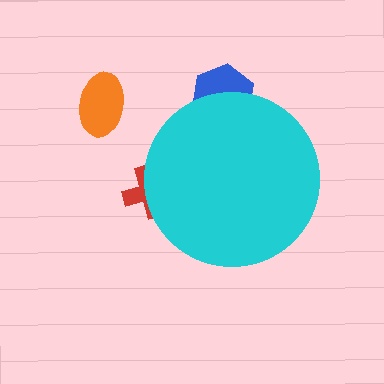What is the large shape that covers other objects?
A cyan circle.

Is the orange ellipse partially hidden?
No, the orange ellipse is fully visible.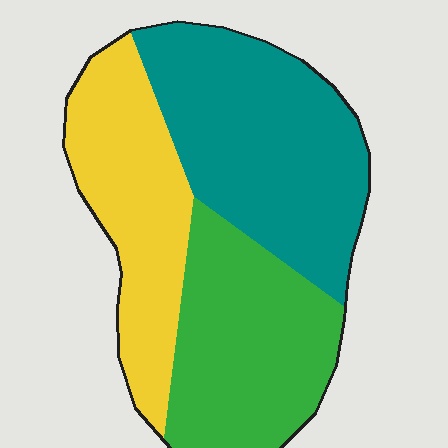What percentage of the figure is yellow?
Yellow covers about 30% of the figure.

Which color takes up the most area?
Teal, at roughly 40%.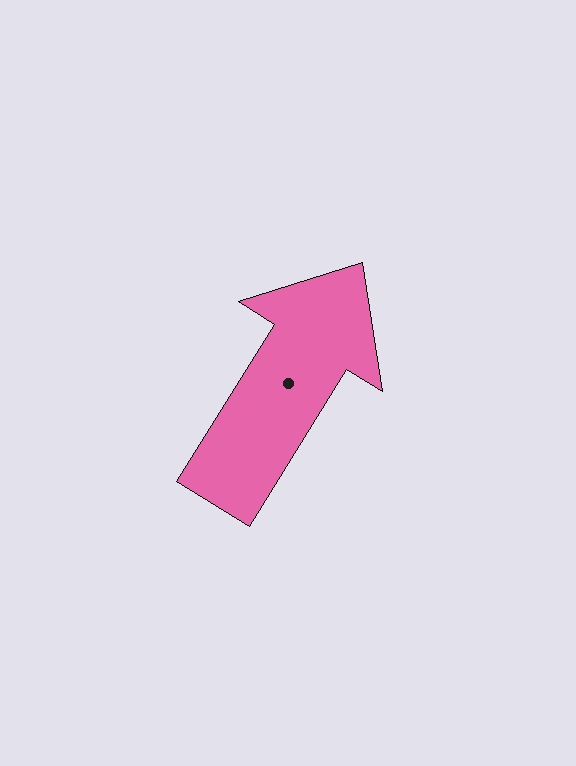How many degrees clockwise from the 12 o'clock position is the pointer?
Approximately 32 degrees.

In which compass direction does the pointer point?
Northeast.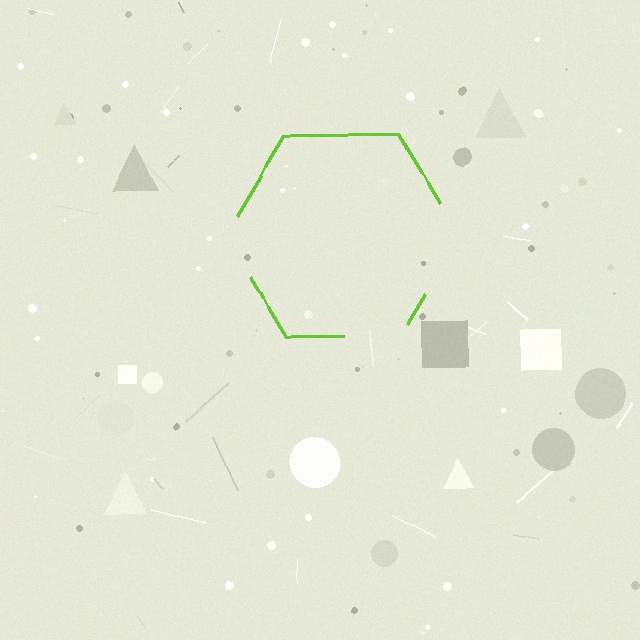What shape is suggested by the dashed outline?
The dashed outline suggests a hexagon.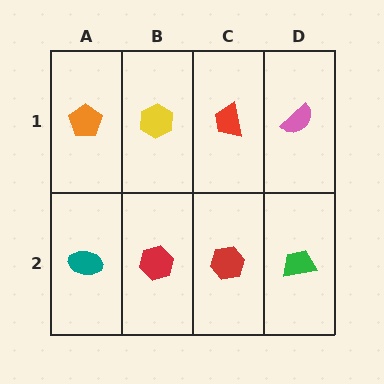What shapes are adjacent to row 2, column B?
A yellow hexagon (row 1, column B), a teal ellipse (row 2, column A), a red hexagon (row 2, column C).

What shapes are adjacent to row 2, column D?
A pink semicircle (row 1, column D), a red hexagon (row 2, column C).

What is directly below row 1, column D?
A green trapezoid.